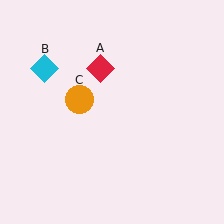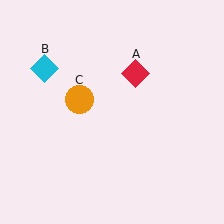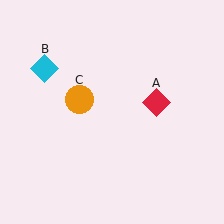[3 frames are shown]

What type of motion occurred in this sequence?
The red diamond (object A) rotated clockwise around the center of the scene.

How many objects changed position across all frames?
1 object changed position: red diamond (object A).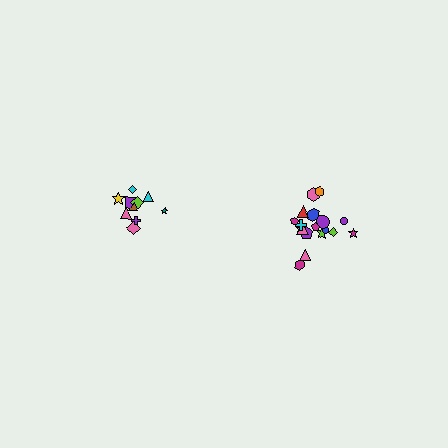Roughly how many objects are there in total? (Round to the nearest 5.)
Roughly 30 objects in total.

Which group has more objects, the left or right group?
The right group.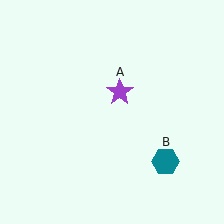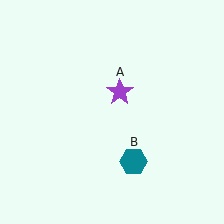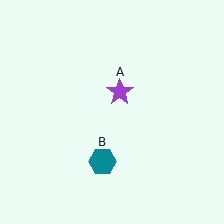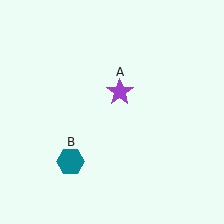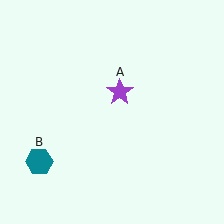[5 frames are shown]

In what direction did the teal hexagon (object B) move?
The teal hexagon (object B) moved left.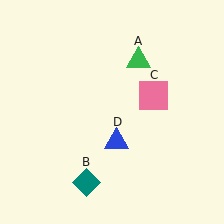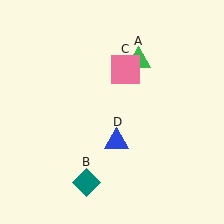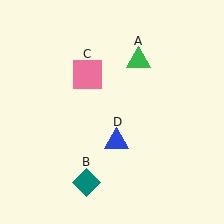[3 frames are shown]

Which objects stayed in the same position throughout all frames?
Green triangle (object A) and teal diamond (object B) and blue triangle (object D) remained stationary.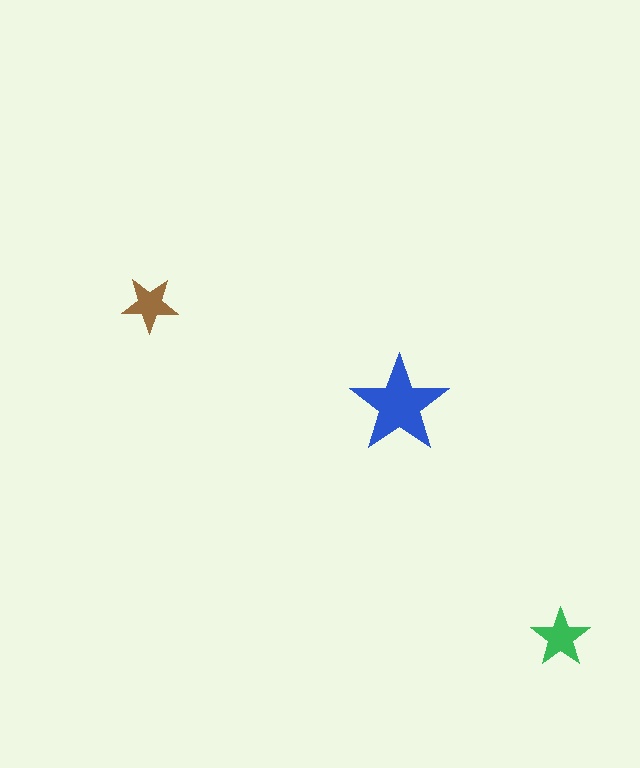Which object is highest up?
The brown star is topmost.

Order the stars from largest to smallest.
the blue one, the green one, the brown one.